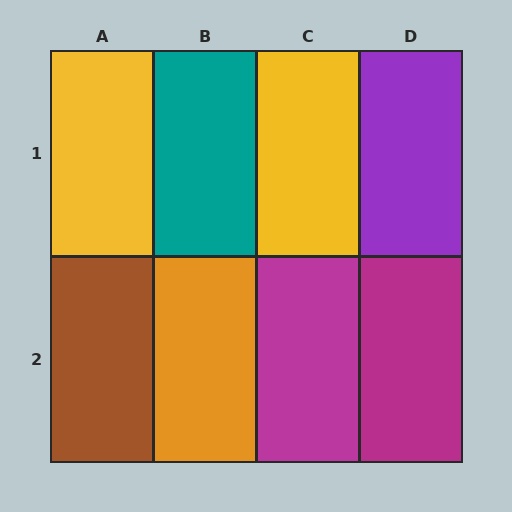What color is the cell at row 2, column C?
Magenta.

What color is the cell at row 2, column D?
Magenta.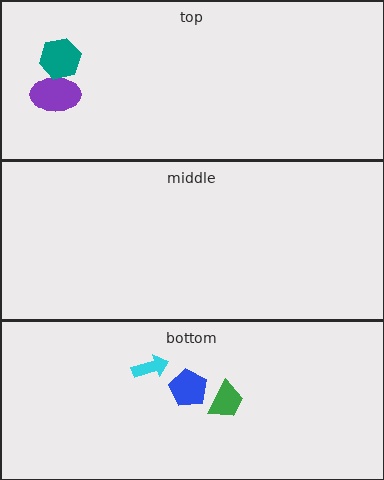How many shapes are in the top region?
2.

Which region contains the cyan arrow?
The bottom region.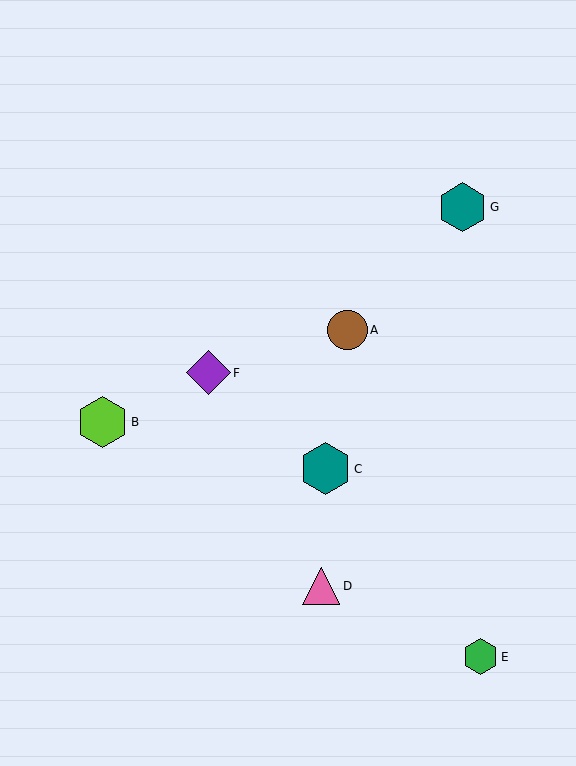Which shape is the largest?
The teal hexagon (labeled C) is the largest.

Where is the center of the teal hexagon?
The center of the teal hexagon is at (325, 469).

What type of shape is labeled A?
Shape A is a brown circle.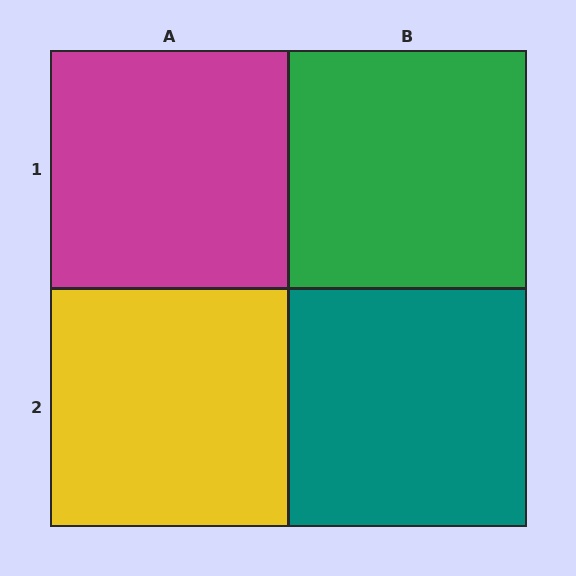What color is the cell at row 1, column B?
Green.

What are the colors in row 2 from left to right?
Yellow, teal.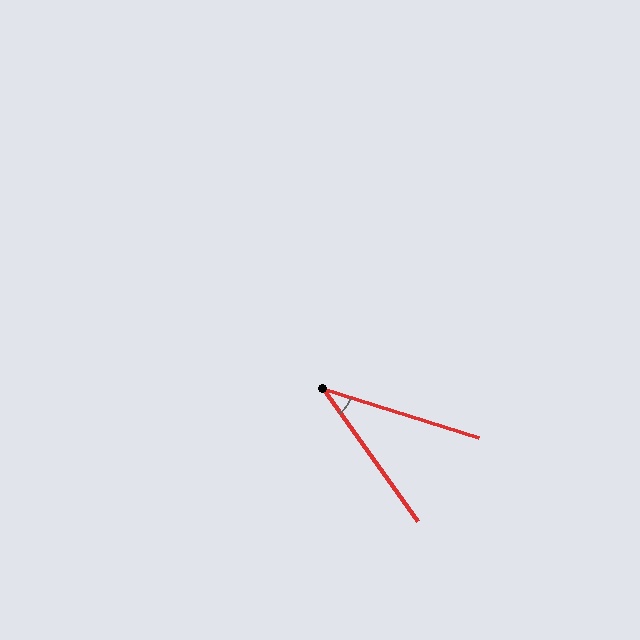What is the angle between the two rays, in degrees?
Approximately 37 degrees.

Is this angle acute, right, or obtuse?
It is acute.